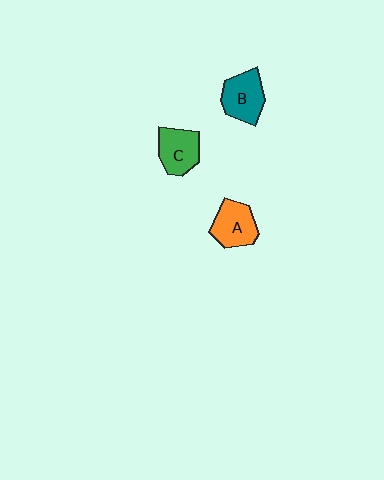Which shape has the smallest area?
Shape C (green).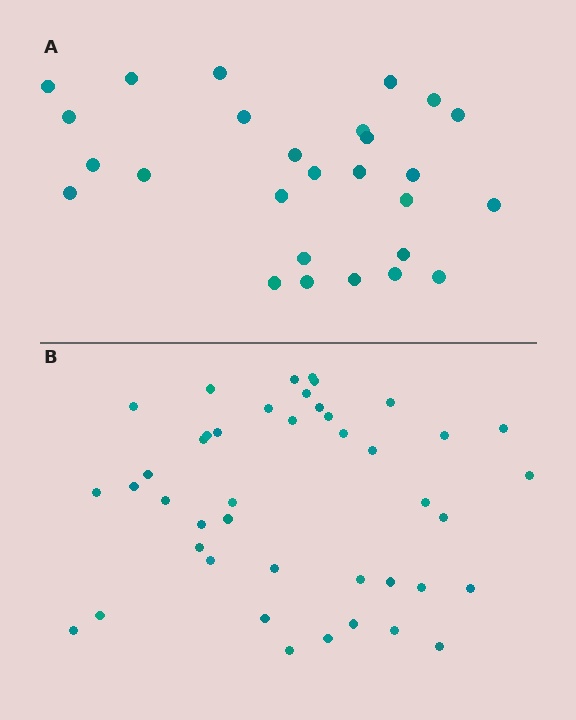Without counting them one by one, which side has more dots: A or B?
Region B (the bottom region) has more dots.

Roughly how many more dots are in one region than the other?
Region B has approximately 15 more dots than region A.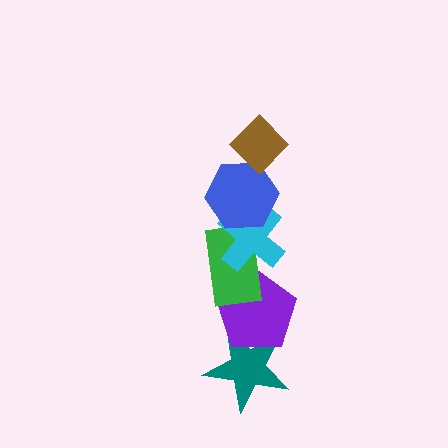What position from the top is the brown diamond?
The brown diamond is 1st from the top.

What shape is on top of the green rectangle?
The cyan cross is on top of the green rectangle.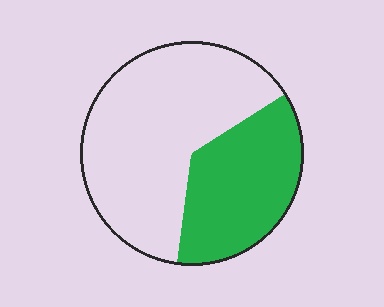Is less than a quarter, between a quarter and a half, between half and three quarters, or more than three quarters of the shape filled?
Between a quarter and a half.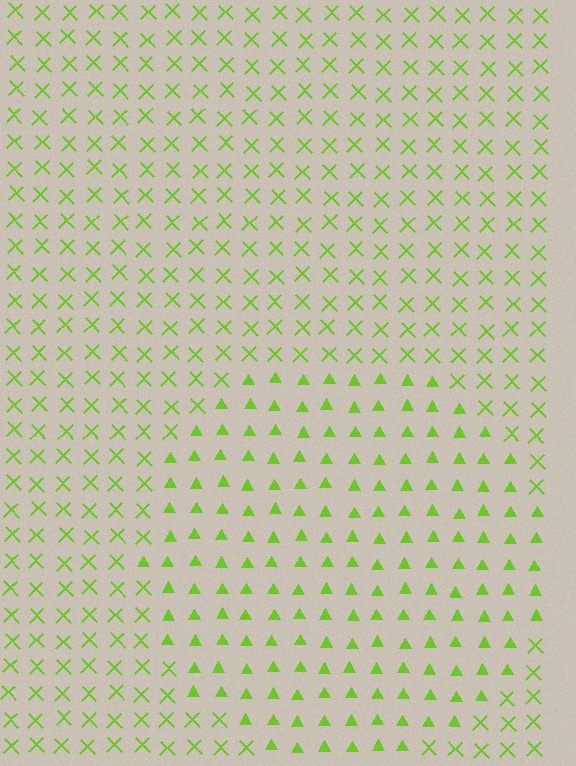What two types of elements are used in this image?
The image uses triangles inside the circle region and X marks outside it.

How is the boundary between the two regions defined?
The boundary is defined by a change in element shape: triangles inside vs. X marks outside. All elements share the same color and spacing.